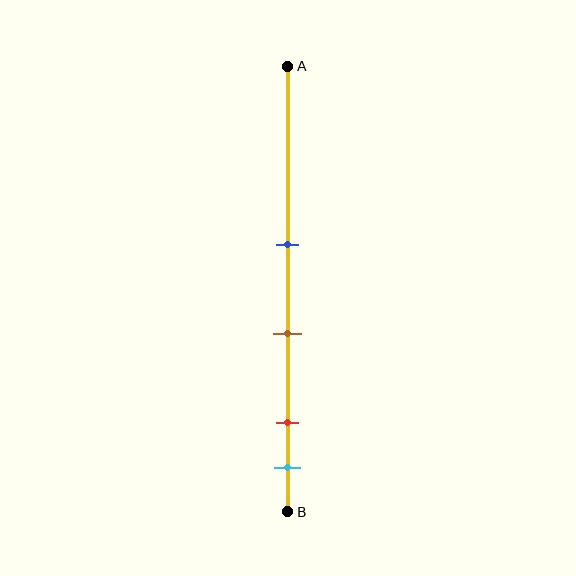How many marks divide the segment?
There are 4 marks dividing the segment.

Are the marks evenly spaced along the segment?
No, the marks are not evenly spaced.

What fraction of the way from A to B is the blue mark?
The blue mark is approximately 40% (0.4) of the way from A to B.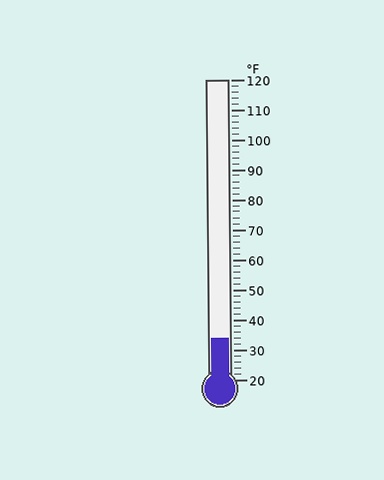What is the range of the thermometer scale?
The thermometer scale ranges from 20°F to 120°F.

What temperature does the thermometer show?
The thermometer shows approximately 34°F.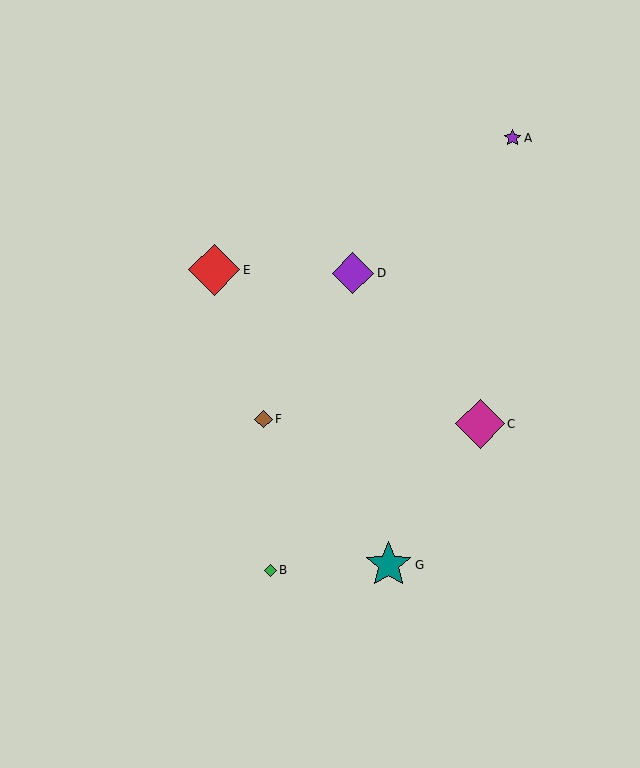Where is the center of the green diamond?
The center of the green diamond is at (270, 570).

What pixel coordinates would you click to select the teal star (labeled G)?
Click at (389, 565) to select the teal star G.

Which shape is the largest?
The red diamond (labeled E) is the largest.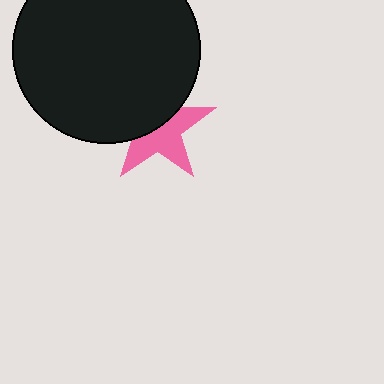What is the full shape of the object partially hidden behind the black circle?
The partially hidden object is a pink star.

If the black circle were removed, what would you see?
You would see the complete pink star.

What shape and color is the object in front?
The object in front is a black circle.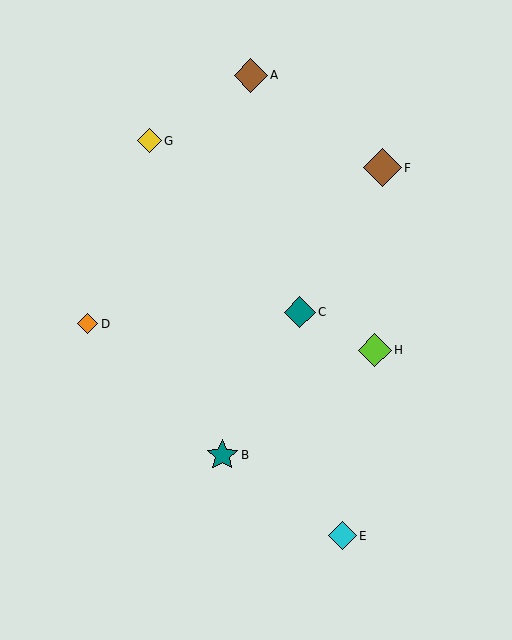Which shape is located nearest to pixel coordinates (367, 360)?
The lime diamond (labeled H) at (375, 350) is nearest to that location.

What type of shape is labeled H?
Shape H is a lime diamond.